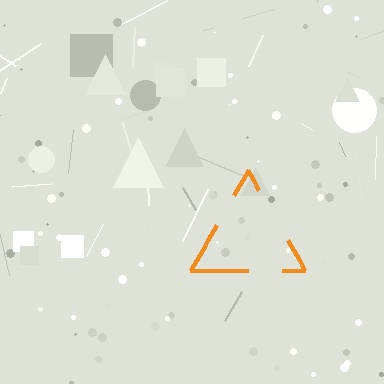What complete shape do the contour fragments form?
The contour fragments form a triangle.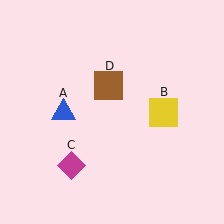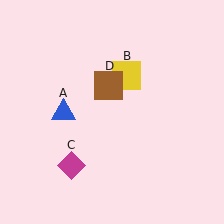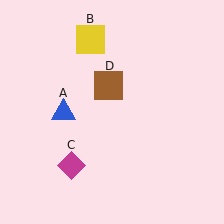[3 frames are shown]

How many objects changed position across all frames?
1 object changed position: yellow square (object B).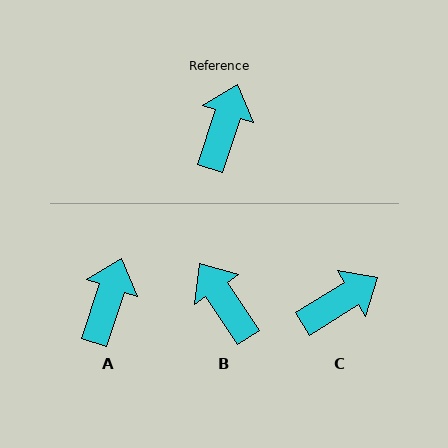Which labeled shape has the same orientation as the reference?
A.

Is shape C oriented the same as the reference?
No, it is off by about 40 degrees.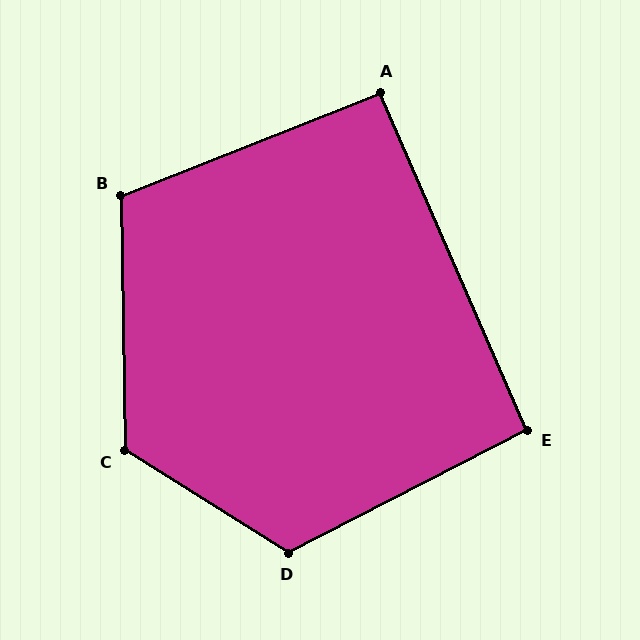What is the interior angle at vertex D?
Approximately 121 degrees (obtuse).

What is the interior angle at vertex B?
Approximately 111 degrees (obtuse).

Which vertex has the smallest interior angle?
A, at approximately 92 degrees.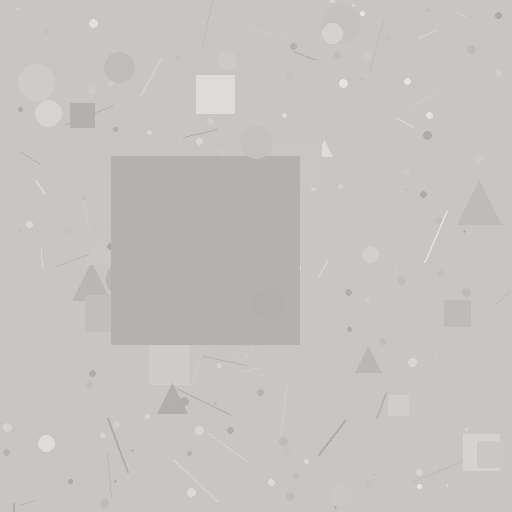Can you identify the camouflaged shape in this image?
The camouflaged shape is a square.